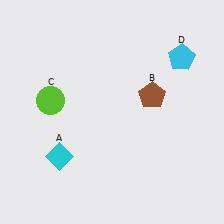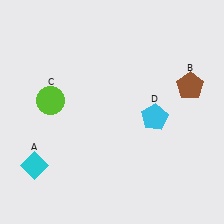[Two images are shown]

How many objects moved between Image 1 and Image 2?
3 objects moved between the two images.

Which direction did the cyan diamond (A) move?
The cyan diamond (A) moved left.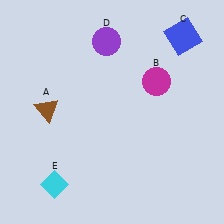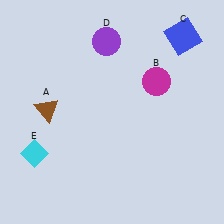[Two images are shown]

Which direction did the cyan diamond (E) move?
The cyan diamond (E) moved up.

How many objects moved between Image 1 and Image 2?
1 object moved between the two images.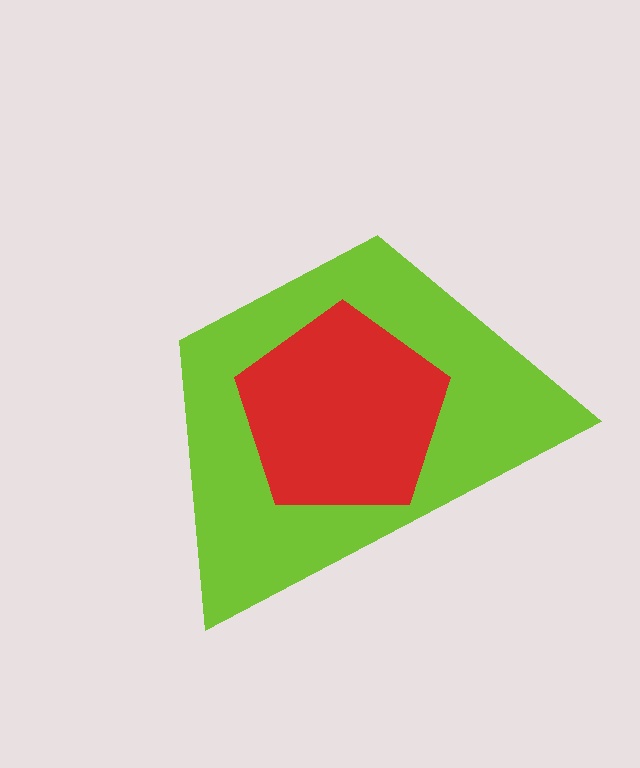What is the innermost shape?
The red pentagon.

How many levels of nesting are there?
2.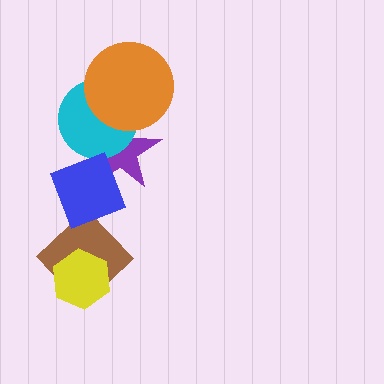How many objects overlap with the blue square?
1 object overlaps with the blue square.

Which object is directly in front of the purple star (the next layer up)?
The cyan circle is directly in front of the purple star.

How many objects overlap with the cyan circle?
2 objects overlap with the cyan circle.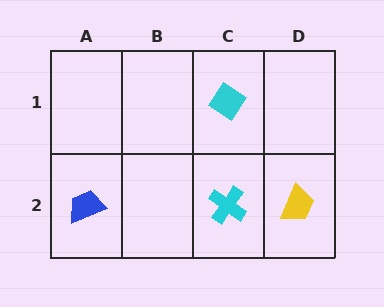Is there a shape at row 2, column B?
No, that cell is empty.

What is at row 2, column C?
A cyan cross.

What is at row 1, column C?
A cyan diamond.